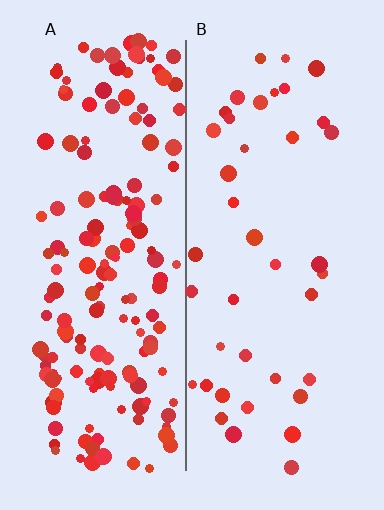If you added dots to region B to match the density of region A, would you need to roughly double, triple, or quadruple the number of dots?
Approximately quadruple.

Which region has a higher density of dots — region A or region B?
A (the left).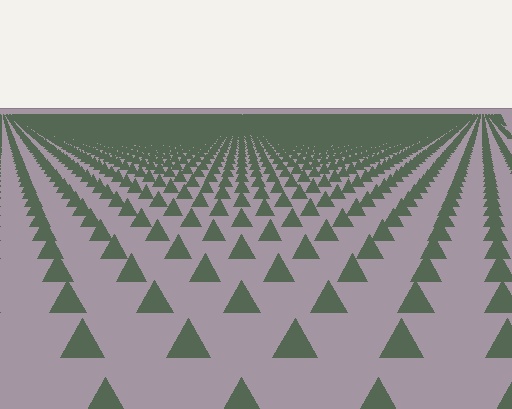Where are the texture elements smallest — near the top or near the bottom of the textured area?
Near the top.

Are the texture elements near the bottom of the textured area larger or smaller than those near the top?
Larger. Near the bottom, elements are closer to the viewer and appear at a bigger on-screen size.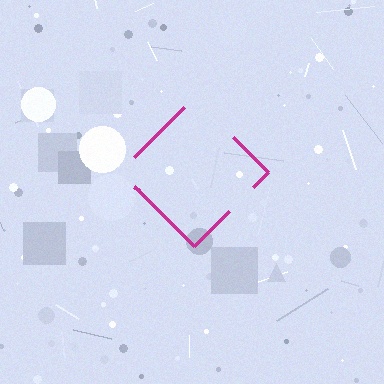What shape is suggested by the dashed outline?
The dashed outline suggests a diamond.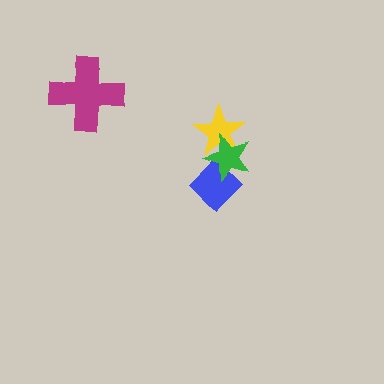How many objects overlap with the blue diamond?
1 object overlaps with the blue diamond.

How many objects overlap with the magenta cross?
0 objects overlap with the magenta cross.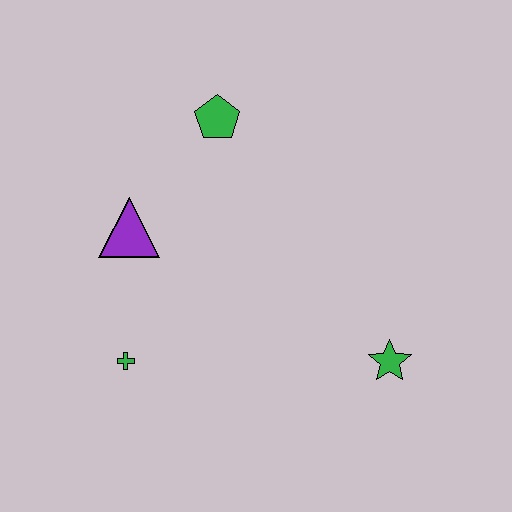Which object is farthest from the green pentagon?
The green star is farthest from the green pentagon.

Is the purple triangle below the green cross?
No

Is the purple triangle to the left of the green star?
Yes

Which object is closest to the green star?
The green cross is closest to the green star.